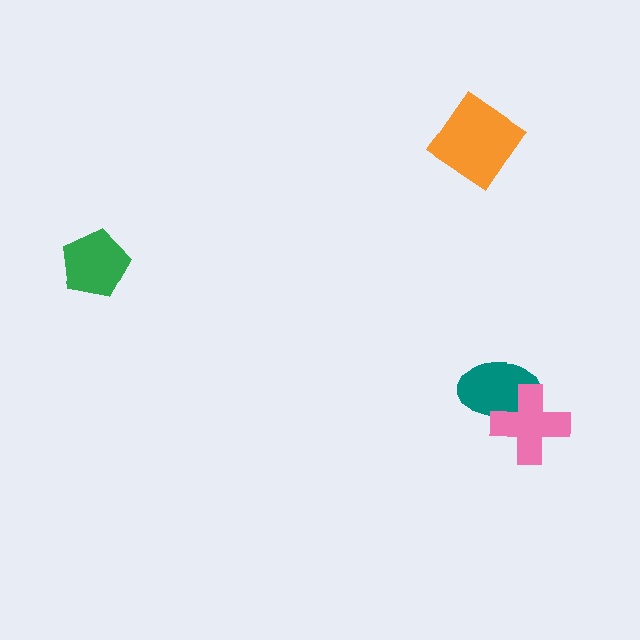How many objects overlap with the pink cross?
1 object overlaps with the pink cross.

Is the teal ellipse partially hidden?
Yes, it is partially covered by another shape.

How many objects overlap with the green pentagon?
0 objects overlap with the green pentagon.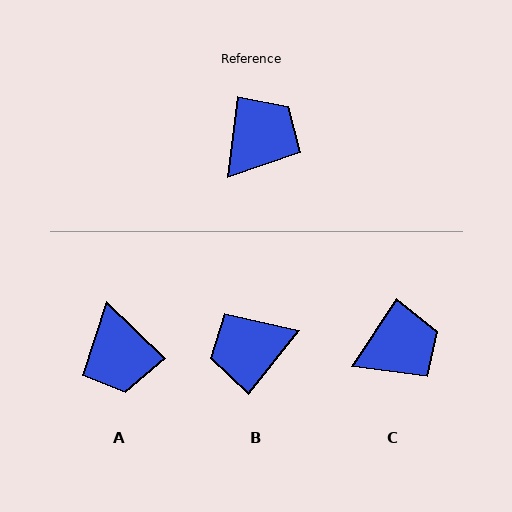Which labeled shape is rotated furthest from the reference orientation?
B, about 148 degrees away.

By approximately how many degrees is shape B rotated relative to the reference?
Approximately 148 degrees counter-clockwise.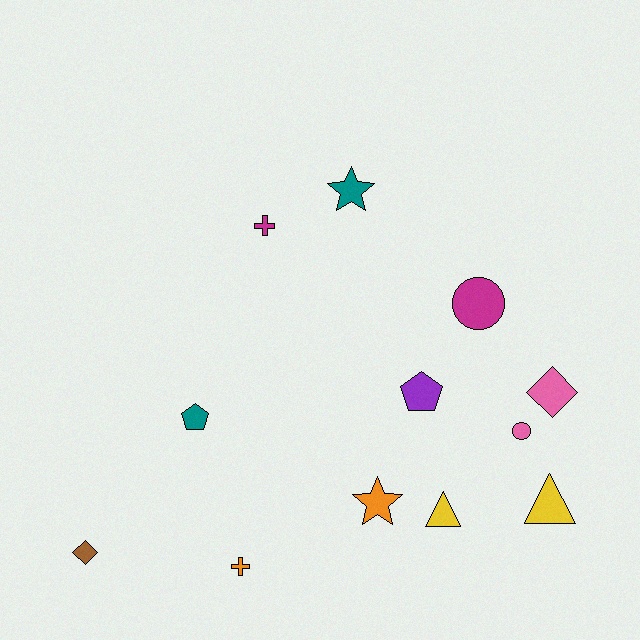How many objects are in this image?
There are 12 objects.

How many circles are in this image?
There are 2 circles.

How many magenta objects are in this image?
There are 2 magenta objects.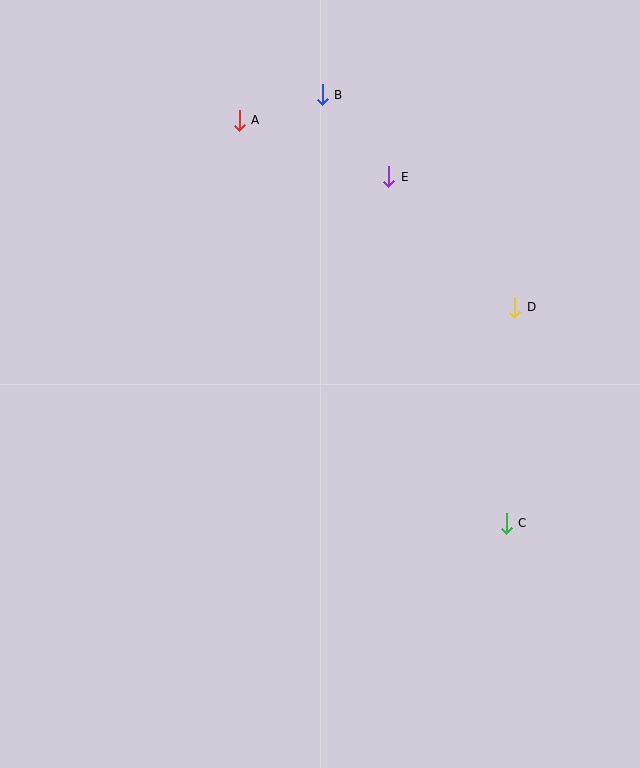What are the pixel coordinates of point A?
Point A is at (239, 120).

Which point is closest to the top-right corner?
Point E is closest to the top-right corner.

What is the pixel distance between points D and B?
The distance between D and B is 287 pixels.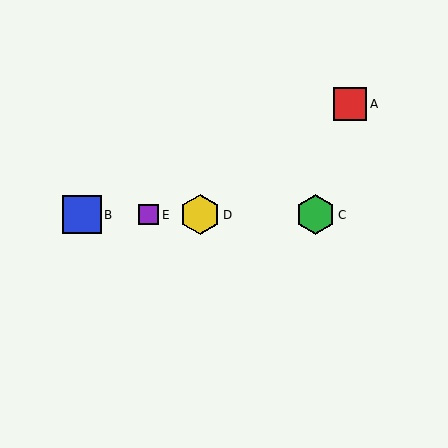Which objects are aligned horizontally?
Objects B, C, D, E are aligned horizontally.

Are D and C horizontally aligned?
Yes, both are at y≈215.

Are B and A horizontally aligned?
No, B is at y≈215 and A is at y≈104.